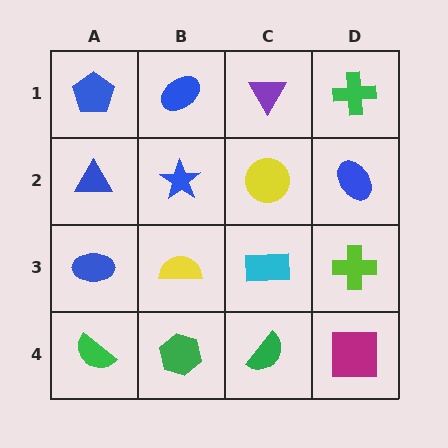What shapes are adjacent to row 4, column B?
A yellow semicircle (row 3, column B), a green semicircle (row 4, column A), a green semicircle (row 4, column C).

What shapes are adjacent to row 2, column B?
A blue ellipse (row 1, column B), a yellow semicircle (row 3, column B), a blue triangle (row 2, column A), a yellow circle (row 2, column C).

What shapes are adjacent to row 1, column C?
A yellow circle (row 2, column C), a blue ellipse (row 1, column B), a green cross (row 1, column D).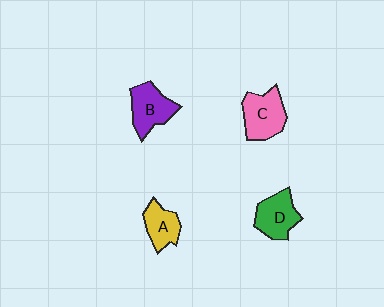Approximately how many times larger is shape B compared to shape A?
Approximately 1.3 times.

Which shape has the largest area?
Shape C (pink).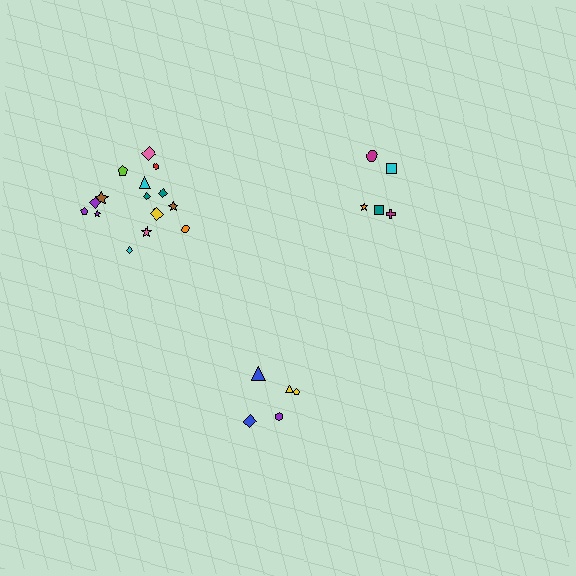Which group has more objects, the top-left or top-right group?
The top-left group.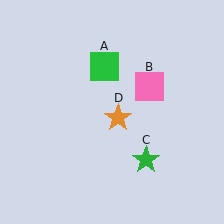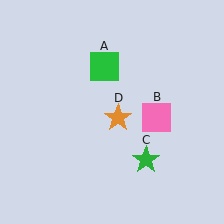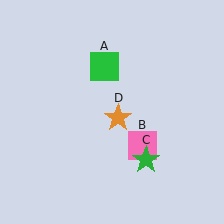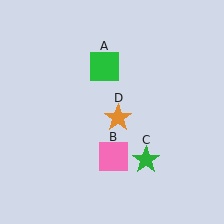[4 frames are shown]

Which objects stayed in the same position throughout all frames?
Green square (object A) and green star (object C) and orange star (object D) remained stationary.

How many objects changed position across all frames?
1 object changed position: pink square (object B).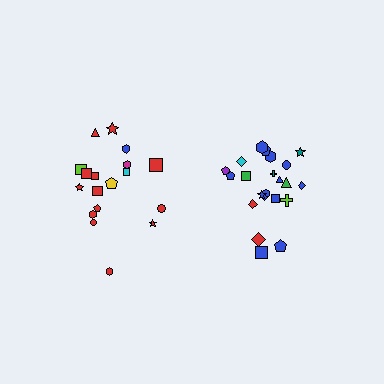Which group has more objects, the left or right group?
The right group.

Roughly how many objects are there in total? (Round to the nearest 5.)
Roughly 40 objects in total.